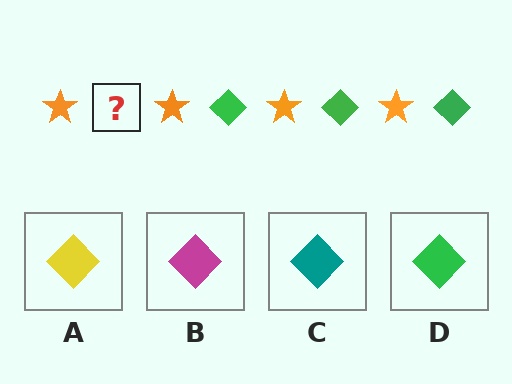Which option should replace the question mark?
Option D.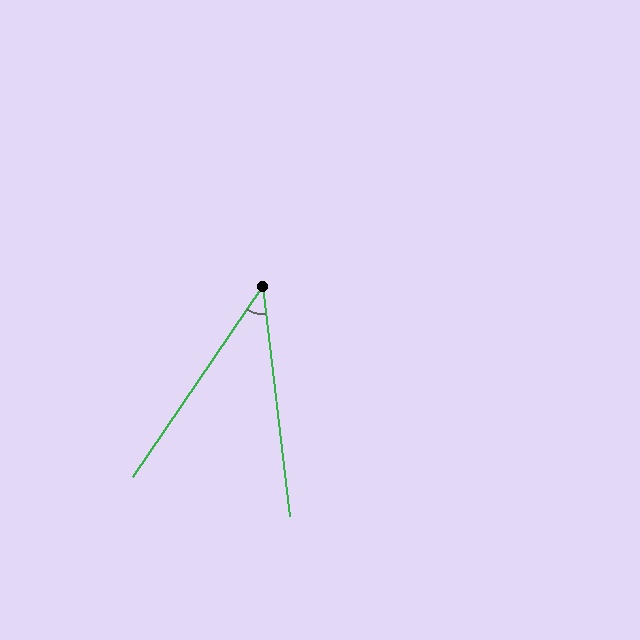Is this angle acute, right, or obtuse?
It is acute.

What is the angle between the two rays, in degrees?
Approximately 41 degrees.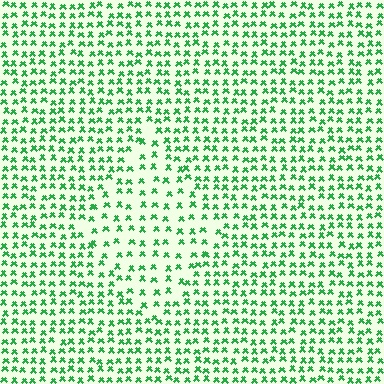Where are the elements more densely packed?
The elements are more densely packed outside the diamond boundary.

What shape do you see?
I see a diamond.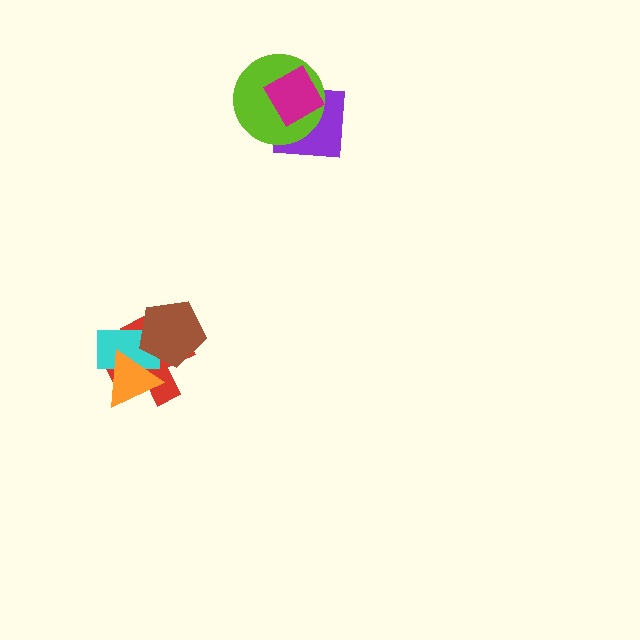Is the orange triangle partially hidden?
Yes, it is partially covered by another shape.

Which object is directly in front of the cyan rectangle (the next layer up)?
The orange triangle is directly in front of the cyan rectangle.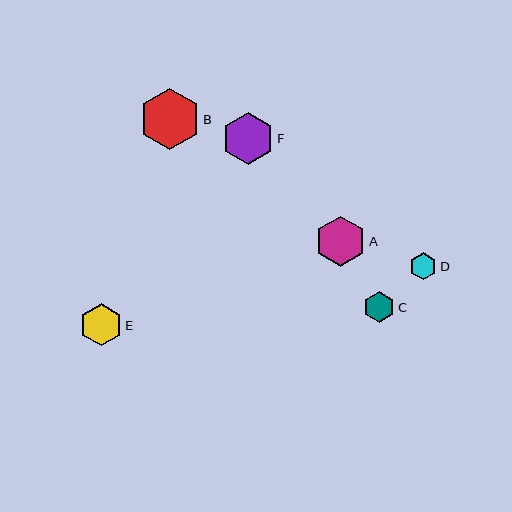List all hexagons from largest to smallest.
From largest to smallest: B, F, A, E, C, D.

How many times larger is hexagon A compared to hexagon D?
Hexagon A is approximately 1.9 times the size of hexagon D.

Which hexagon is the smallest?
Hexagon D is the smallest with a size of approximately 27 pixels.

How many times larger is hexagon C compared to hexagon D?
Hexagon C is approximately 1.2 times the size of hexagon D.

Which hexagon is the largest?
Hexagon B is the largest with a size of approximately 61 pixels.